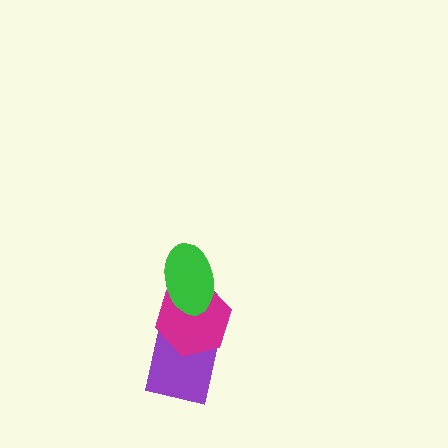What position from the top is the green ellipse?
The green ellipse is 1st from the top.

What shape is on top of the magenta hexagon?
The green ellipse is on top of the magenta hexagon.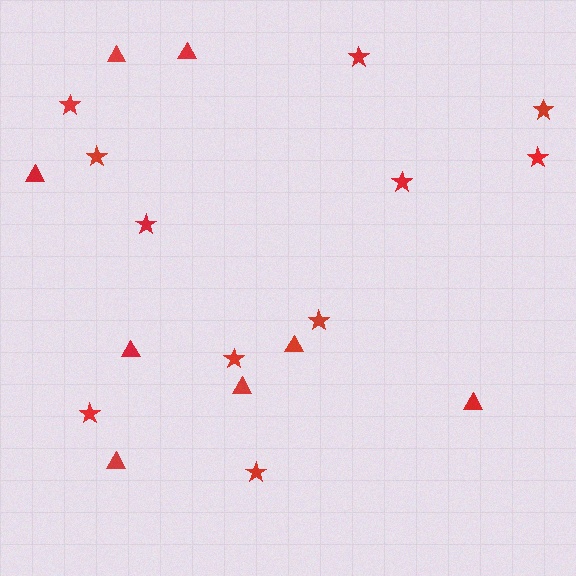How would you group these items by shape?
There are 2 groups: one group of stars (11) and one group of triangles (8).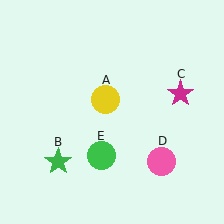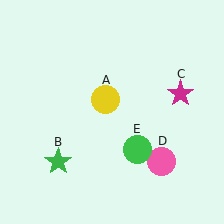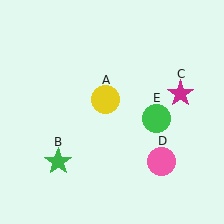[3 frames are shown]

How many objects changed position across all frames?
1 object changed position: green circle (object E).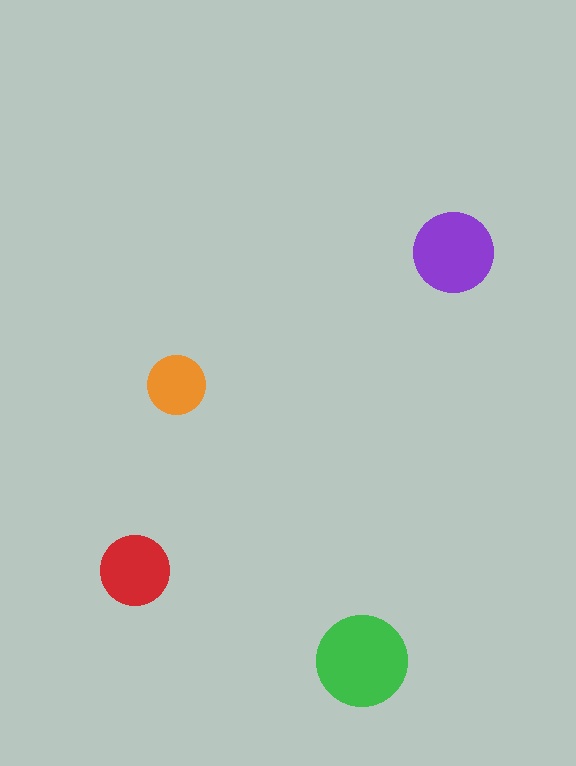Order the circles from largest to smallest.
the green one, the purple one, the red one, the orange one.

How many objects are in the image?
There are 4 objects in the image.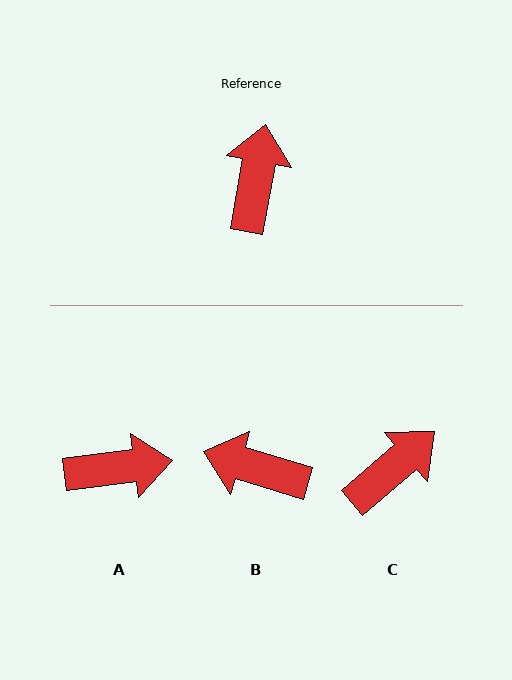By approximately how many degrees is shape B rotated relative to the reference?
Approximately 83 degrees counter-clockwise.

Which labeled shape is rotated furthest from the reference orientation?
B, about 83 degrees away.